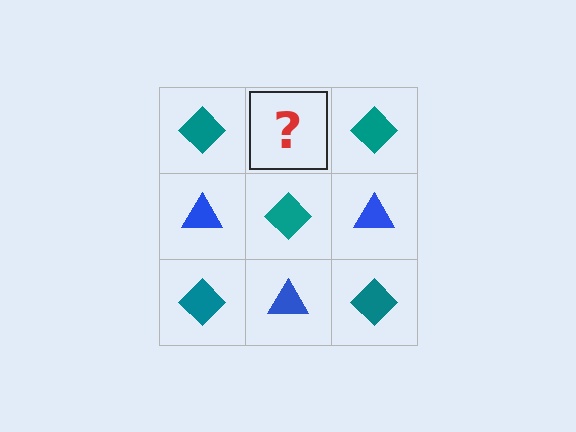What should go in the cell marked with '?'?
The missing cell should contain a blue triangle.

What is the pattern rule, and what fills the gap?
The rule is that it alternates teal diamond and blue triangle in a checkerboard pattern. The gap should be filled with a blue triangle.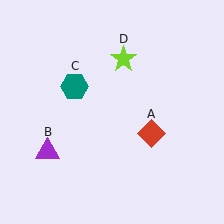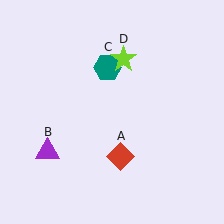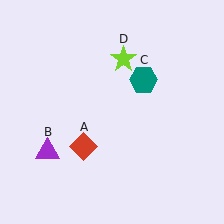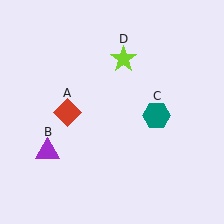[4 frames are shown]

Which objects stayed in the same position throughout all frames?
Purple triangle (object B) and lime star (object D) remained stationary.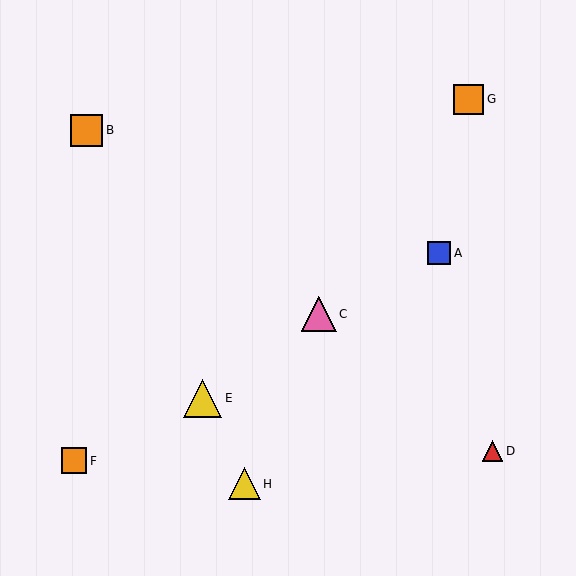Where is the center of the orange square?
The center of the orange square is at (469, 99).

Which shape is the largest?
The yellow triangle (labeled E) is the largest.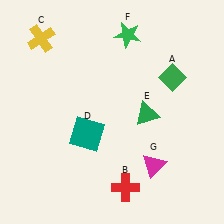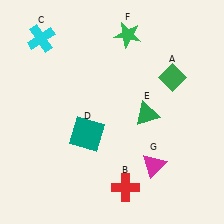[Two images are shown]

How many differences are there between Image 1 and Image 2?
There is 1 difference between the two images.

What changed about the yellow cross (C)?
In Image 1, C is yellow. In Image 2, it changed to cyan.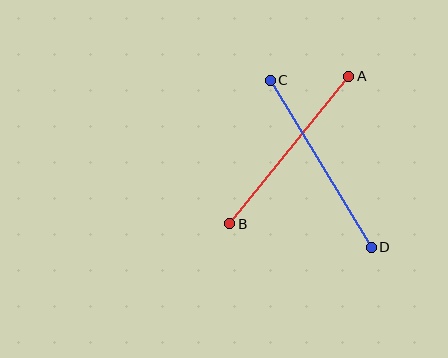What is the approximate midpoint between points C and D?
The midpoint is at approximately (321, 164) pixels.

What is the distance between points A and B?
The distance is approximately 190 pixels.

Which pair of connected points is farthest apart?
Points C and D are farthest apart.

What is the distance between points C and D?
The distance is approximately 195 pixels.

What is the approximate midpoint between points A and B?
The midpoint is at approximately (289, 150) pixels.